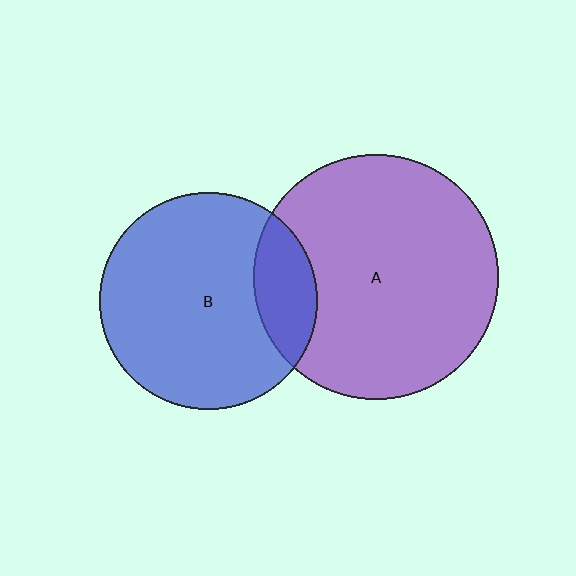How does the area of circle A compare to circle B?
Approximately 1.3 times.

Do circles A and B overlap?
Yes.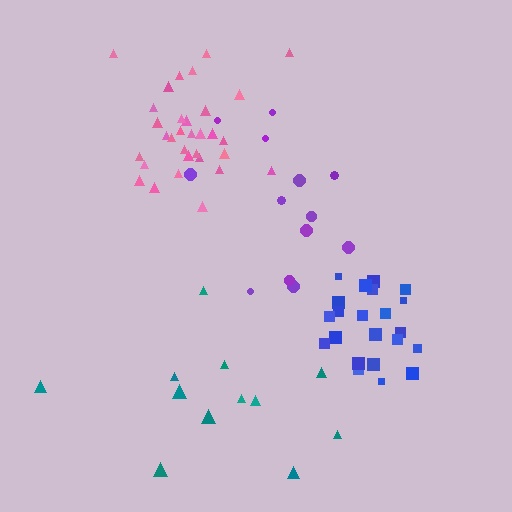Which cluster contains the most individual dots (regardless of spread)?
Pink (32).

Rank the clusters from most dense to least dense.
blue, pink, teal, purple.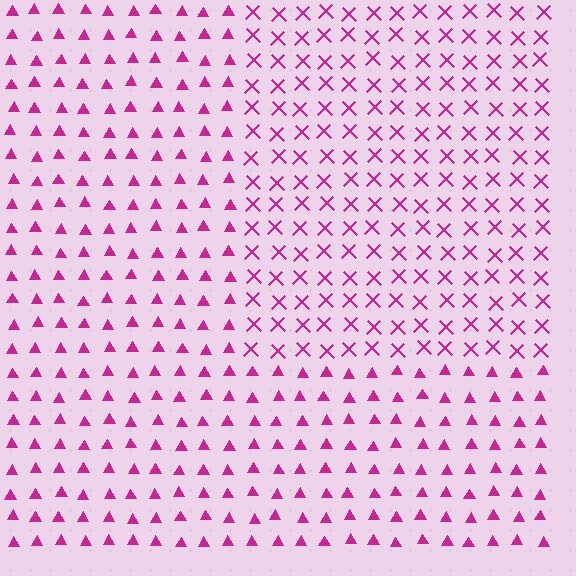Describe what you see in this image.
The image is filled with small magenta elements arranged in a uniform grid. A rectangle-shaped region contains X marks, while the surrounding area contains triangles. The boundary is defined purely by the change in element shape.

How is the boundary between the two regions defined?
The boundary is defined by a change in element shape: X marks inside vs. triangles outside. All elements share the same color and spacing.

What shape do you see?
I see a rectangle.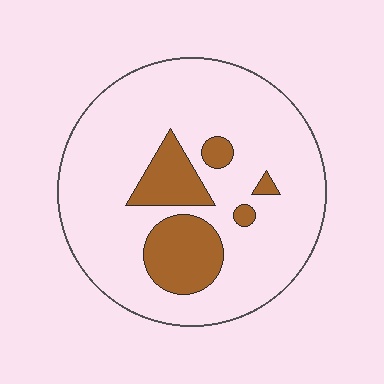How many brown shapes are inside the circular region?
5.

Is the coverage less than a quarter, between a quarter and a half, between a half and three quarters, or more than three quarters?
Less than a quarter.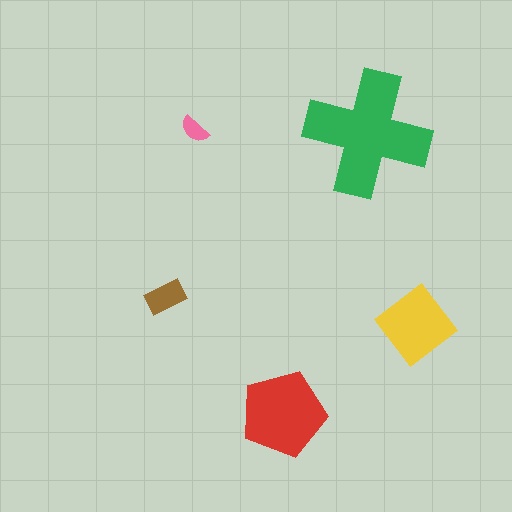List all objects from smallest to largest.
The pink semicircle, the brown rectangle, the yellow diamond, the red pentagon, the green cross.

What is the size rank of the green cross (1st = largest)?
1st.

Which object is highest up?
The pink semicircle is topmost.